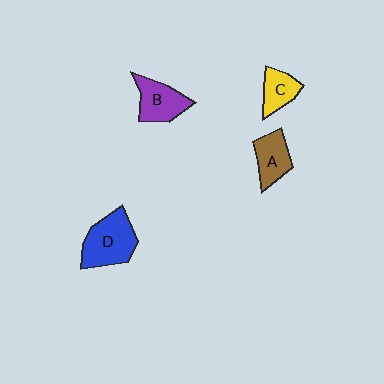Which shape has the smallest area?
Shape C (yellow).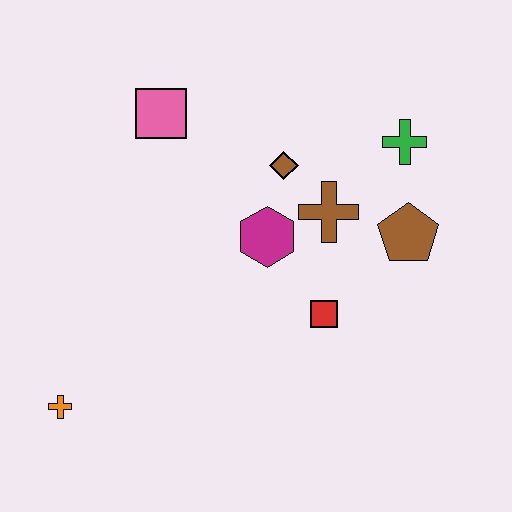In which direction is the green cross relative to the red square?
The green cross is above the red square.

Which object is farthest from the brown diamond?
The orange cross is farthest from the brown diamond.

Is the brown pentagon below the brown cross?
Yes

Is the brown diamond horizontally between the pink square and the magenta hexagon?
No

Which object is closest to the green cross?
The brown pentagon is closest to the green cross.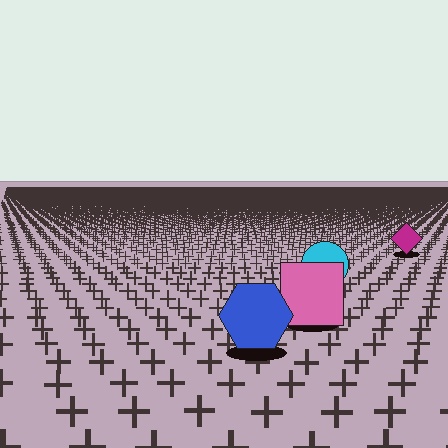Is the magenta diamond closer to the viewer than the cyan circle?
No. The cyan circle is closer — you can tell from the texture gradient: the ground texture is coarser near it.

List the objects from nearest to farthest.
From nearest to farthest: the blue hexagon, the pink square, the cyan circle, the magenta diamond.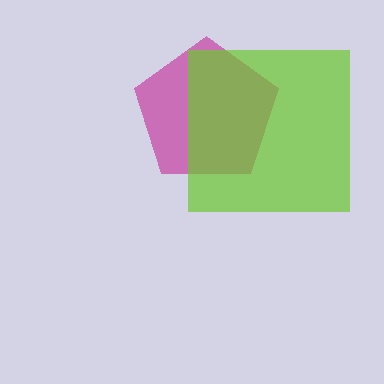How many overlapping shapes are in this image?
There are 2 overlapping shapes in the image.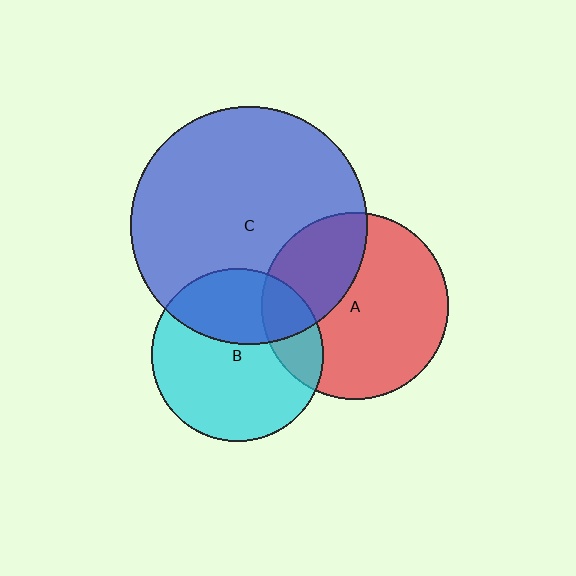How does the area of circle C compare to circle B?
Approximately 1.9 times.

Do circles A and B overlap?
Yes.